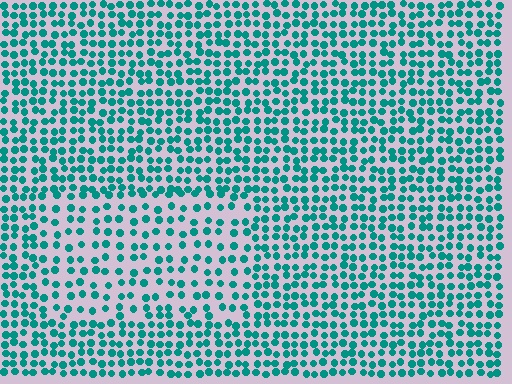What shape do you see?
I see a rectangle.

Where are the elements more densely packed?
The elements are more densely packed outside the rectangle boundary.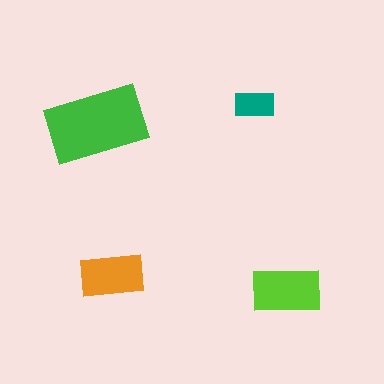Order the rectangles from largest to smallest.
the green one, the lime one, the orange one, the teal one.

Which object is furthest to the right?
The lime rectangle is rightmost.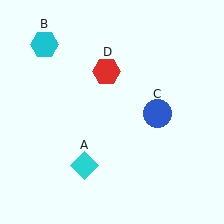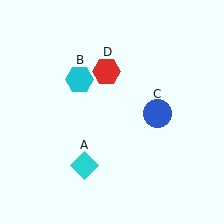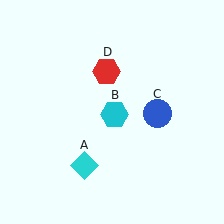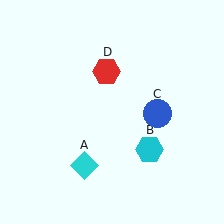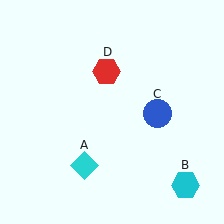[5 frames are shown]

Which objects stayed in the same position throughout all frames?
Cyan diamond (object A) and blue circle (object C) and red hexagon (object D) remained stationary.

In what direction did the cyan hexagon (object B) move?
The cyan hexagon (object B) moved down and to the right.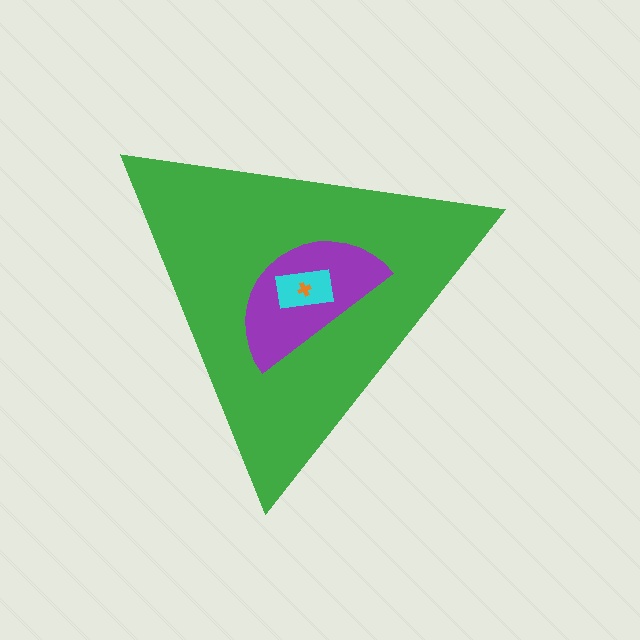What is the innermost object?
The orange cross.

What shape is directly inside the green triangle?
The purple semicircle.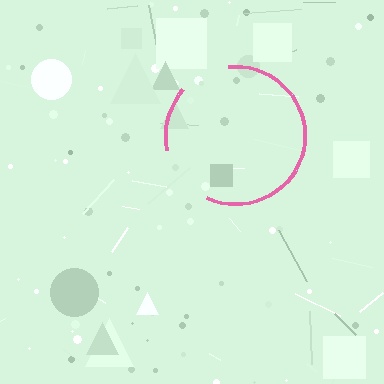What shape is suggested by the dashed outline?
The dashed outline suggests a circle.